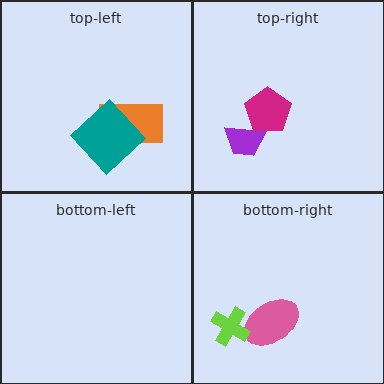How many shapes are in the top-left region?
2.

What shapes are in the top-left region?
The orange rectangle, the teal diamond.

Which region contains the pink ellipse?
The bottom-right region.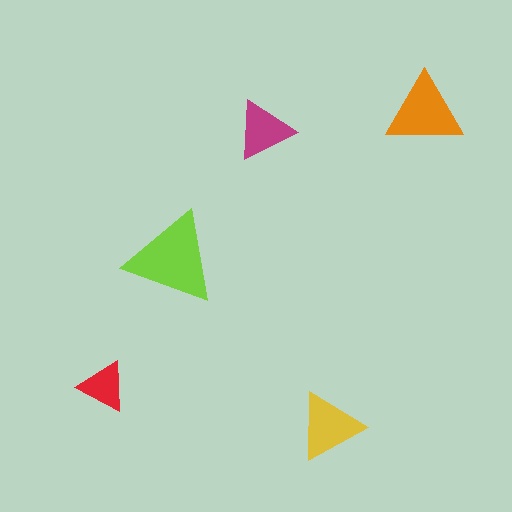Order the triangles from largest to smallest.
the lime one, the orange one, the yellow one, the magenta one, the red one.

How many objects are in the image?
There are 5 objects in the image.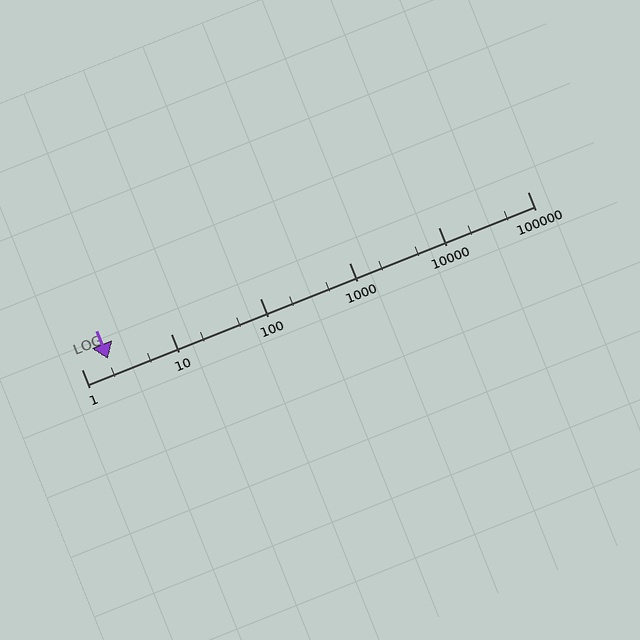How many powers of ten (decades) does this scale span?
The scale spans 5 decades, from 1 to 100000.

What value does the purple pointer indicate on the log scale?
The pointer indicates approximately 2.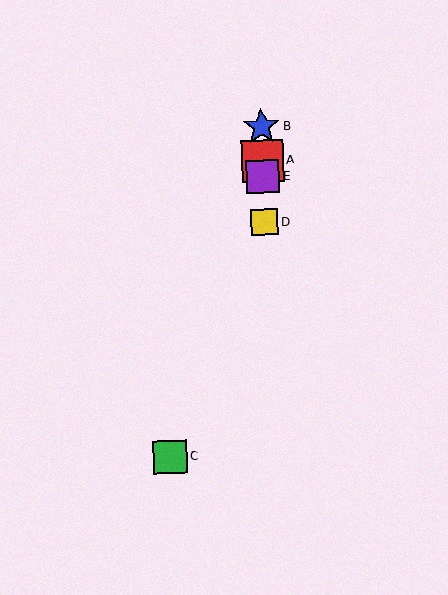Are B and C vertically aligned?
No, B is at x≈261 and C is at x≈170.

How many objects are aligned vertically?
4 objects (A, B, D, E) are aligned vertically.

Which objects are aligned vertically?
Objects A, B, D, E are aligned vertically.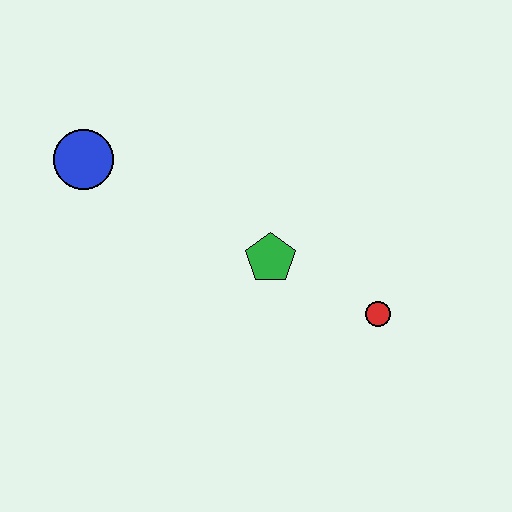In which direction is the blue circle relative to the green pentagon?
The blue circle is to the left of the green pentagon.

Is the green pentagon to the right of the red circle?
No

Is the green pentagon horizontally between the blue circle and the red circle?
Yes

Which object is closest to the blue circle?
The green pentagon is closest to the blue circle.